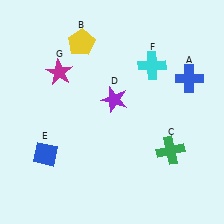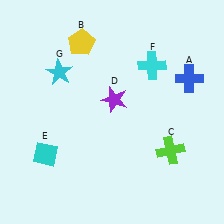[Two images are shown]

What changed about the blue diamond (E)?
In Image 1, E is blue. In Image 2, it changed to cyan.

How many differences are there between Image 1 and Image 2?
There are 3 differences between the two images.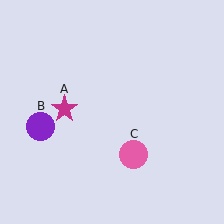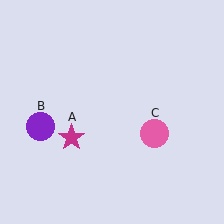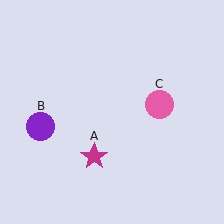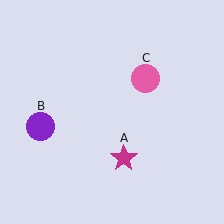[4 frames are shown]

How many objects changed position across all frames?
2 objects changed position: magenta star (object A), pink circle (object C).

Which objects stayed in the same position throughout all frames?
Purple circle (object B) remained stationary.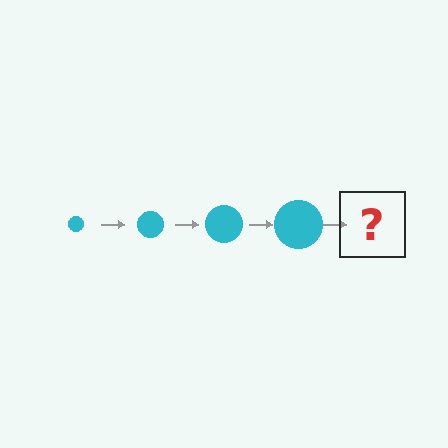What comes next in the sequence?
The next element should be a cyan circle, larger than the previous one.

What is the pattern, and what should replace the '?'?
The pattern is that the circle gets progressively larger each step. The '?' should be a cyan circle, larger than the previous one.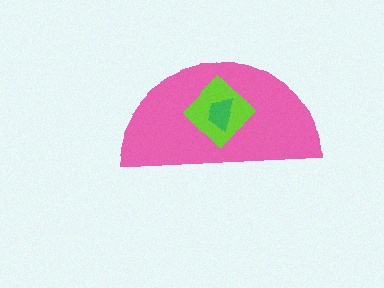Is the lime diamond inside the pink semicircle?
Yes.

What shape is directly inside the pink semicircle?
The lime diamond.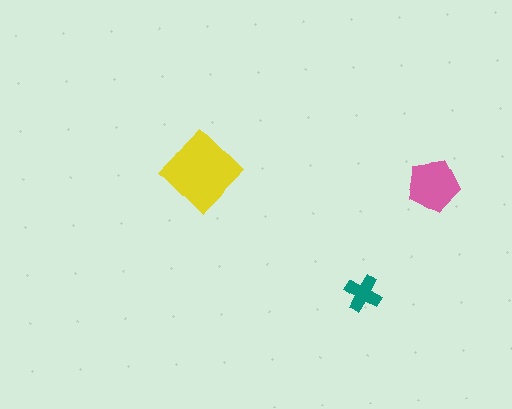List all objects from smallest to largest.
The teal cross, the pink pentagon, the yellow diamond.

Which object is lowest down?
The teal cross is bottommost.